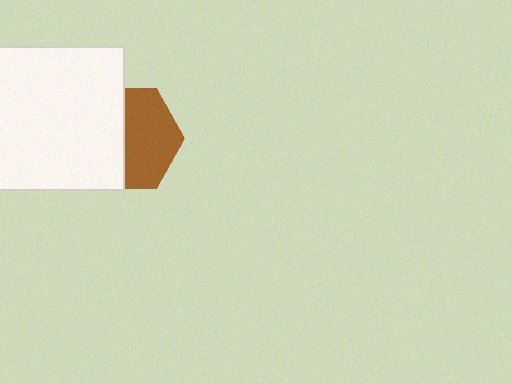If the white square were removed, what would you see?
You would see the complete brown hexagon.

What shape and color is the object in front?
The object in front is a white square.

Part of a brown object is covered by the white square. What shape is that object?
It is a hexagon.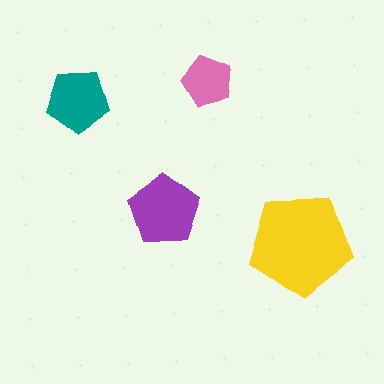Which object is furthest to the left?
The teal pentagon is leftmost.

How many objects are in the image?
There are 4 objects in the image.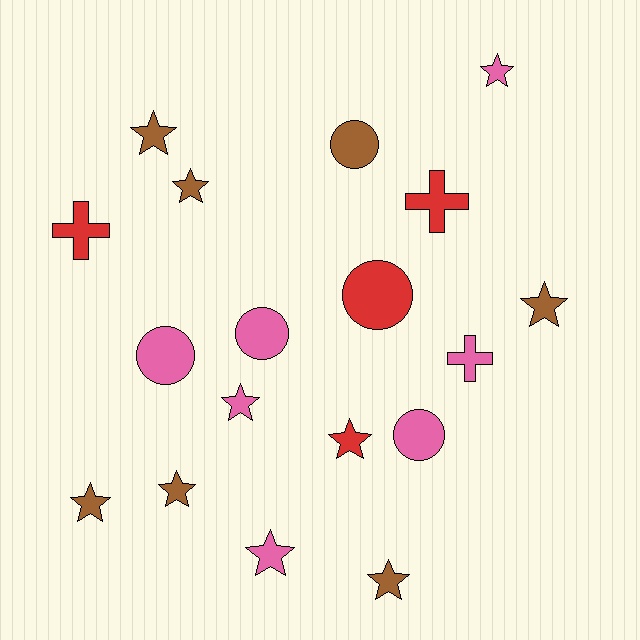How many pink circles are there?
There are 3 pink circles.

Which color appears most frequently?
Brown, with 7 objects.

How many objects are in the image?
There are 18 objects.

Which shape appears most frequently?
Star, with 10 objects.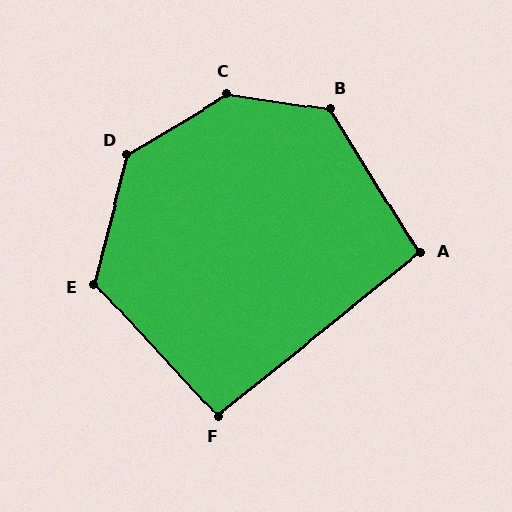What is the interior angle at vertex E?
Approximately 123 degrees (obtuse).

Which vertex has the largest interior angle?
C, at approximately 141 degrees.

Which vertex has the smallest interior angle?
F, at approximately 94 degrees.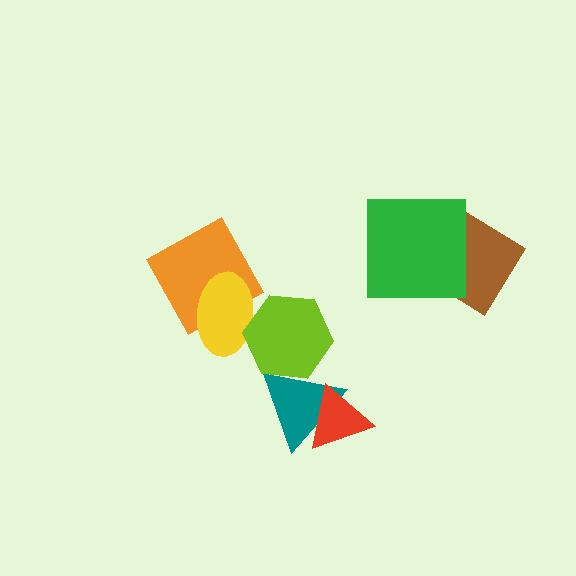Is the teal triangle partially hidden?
Yes, it is partially covered by another shape.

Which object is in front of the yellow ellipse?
The lime hexagon is in front of the yellow ellipse.